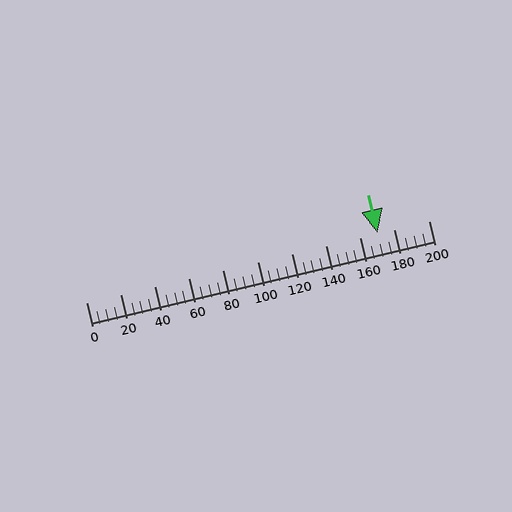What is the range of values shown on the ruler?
The ruler shows values from 0 to 200.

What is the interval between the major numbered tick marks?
The major tick marks are spaced 20 units apart.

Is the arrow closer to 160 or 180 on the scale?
The arrow is closer to 180.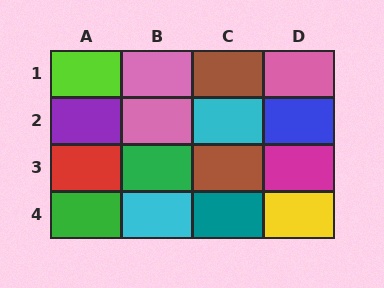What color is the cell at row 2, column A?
Purple.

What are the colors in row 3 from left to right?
Red, green, brown, magenta.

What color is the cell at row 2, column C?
Cyan.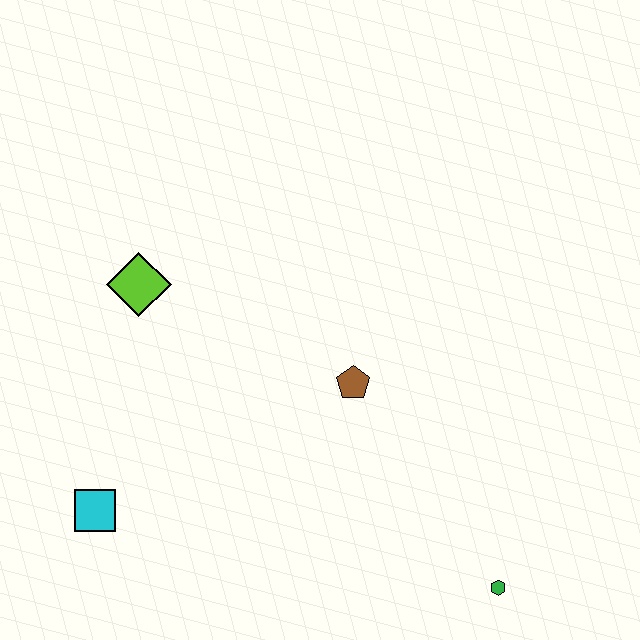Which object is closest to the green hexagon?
The brown pentagon is closest to the green hexagon.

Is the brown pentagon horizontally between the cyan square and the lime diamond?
No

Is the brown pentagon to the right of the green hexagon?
No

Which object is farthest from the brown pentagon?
The cyan square is farthest from the brown pentagon.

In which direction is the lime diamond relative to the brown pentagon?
The lime diamond is to the left of the brown pentagon.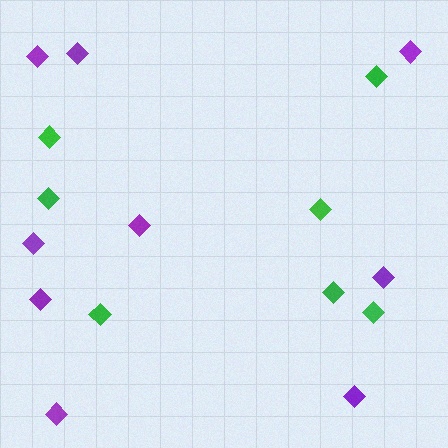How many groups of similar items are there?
There are 2 groups: one group of purple diamonds (9) and one group of green diamonds (7).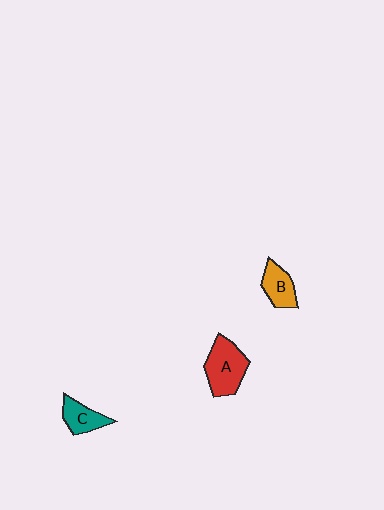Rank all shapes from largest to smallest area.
From largest to smallest: A (red), B (orange), C (teal).